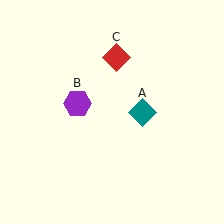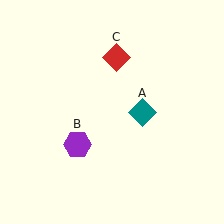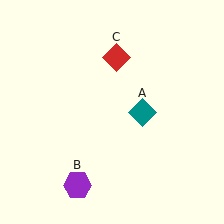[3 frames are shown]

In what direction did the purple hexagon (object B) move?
The purple hexagon (object B) moved down.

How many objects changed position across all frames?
1 object changed position: purple hexagon (object B).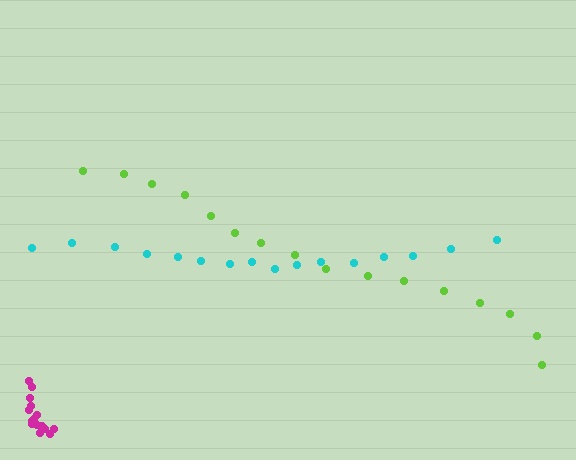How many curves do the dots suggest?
There are 3 distinct paths.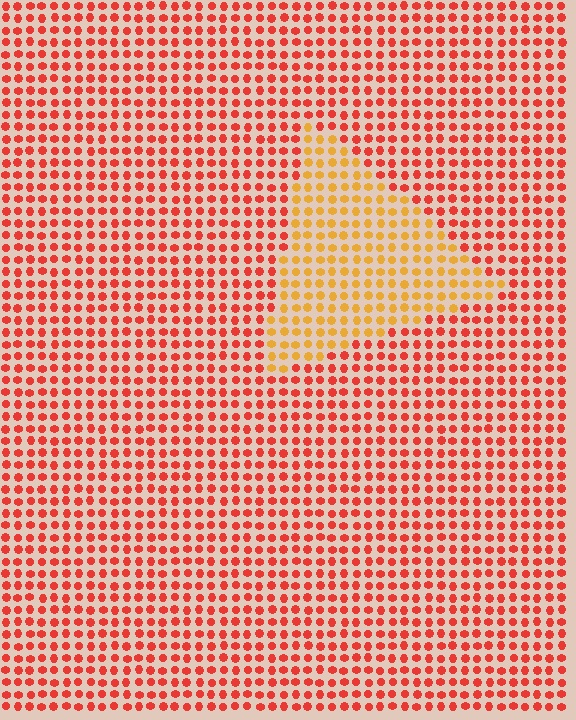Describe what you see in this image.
The image is filled with small red elements in a uniform arrangement. A triangle-shaped region is visible where the elements are tinted to a slightly different hue, forming a subtle color boundary.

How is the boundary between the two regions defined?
The boundary is defined purely by a slight shift in hue (about 38 degrees). Spacing, size, and orientation are identical on both sides.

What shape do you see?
I see a triangle.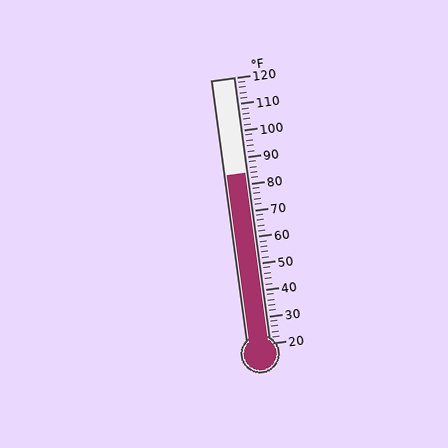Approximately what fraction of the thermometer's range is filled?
The thermometer is filled to approximately 65% of its range.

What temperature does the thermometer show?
The thermometer shows approximately 84°F.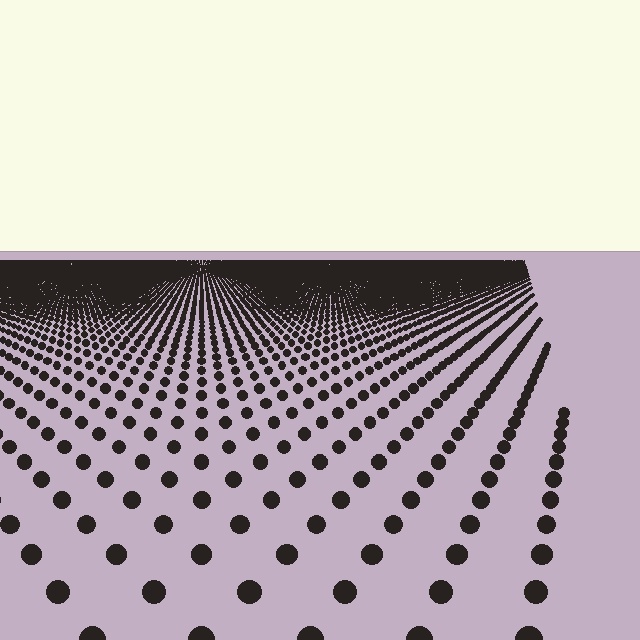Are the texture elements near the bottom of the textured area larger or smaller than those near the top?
Larger. Near the bottom, elements are closer to the viewer and appear at a bigger on-screen size.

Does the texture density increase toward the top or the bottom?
Density increases toward the top.